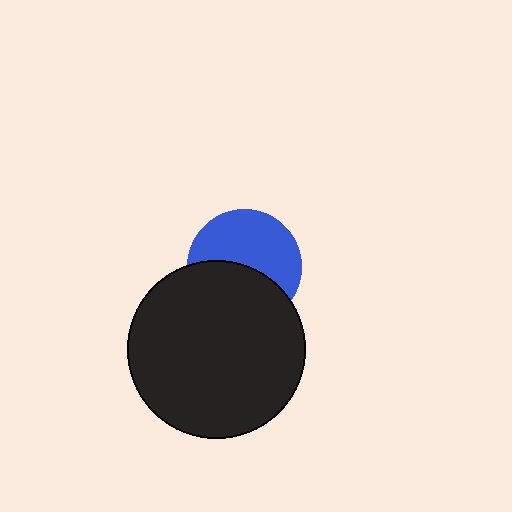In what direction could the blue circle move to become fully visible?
The blue circle could move up. That would shift it out from behind the black circle entirely.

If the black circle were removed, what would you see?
You would see the complete blue circle.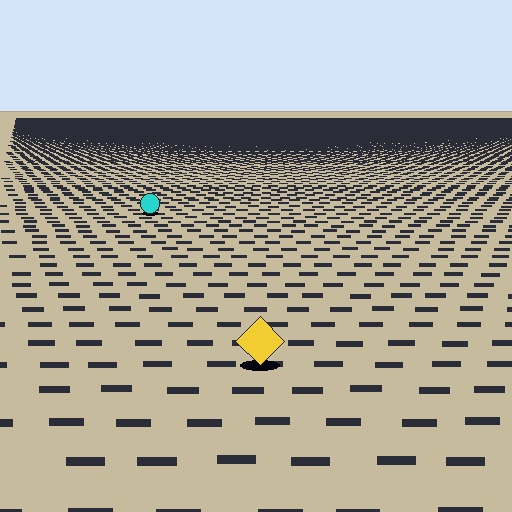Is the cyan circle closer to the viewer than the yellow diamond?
No. The yellow diamond is closer — you can tell from the texture gradient: the ground texture is coarser near it.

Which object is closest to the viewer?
The yellow diamond is closest. The texture marks near it are larger and more spread out.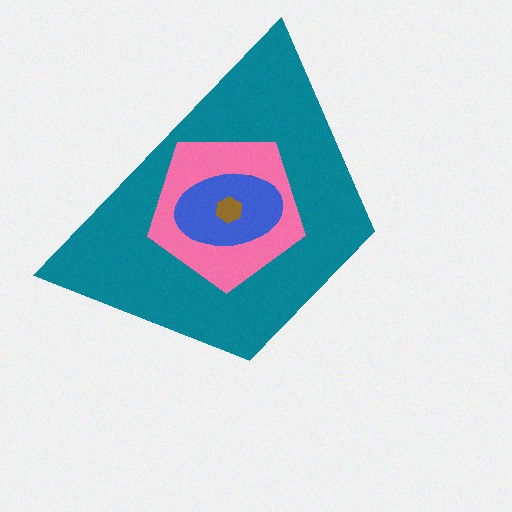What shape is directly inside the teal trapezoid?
The pink pentagon.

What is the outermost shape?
The teal trapezoid.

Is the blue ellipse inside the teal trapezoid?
Yes.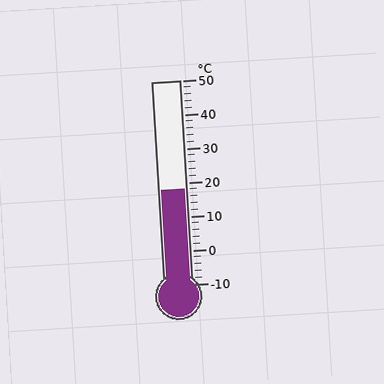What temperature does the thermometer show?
The thermometer shows approximately 18°C.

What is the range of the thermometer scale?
The thermometer scale ranges from -10°C to 50°C.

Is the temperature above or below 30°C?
The temperature is below 30°C.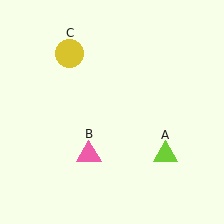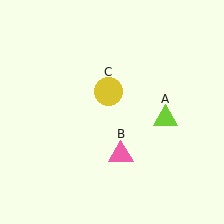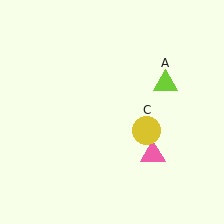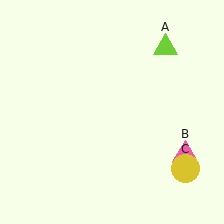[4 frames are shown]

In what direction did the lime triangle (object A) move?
The lime triangle (object A) moved up.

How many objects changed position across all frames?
3 objects changed position: lime triangle (object A), pink triangle (object B), yellow circle (object C).